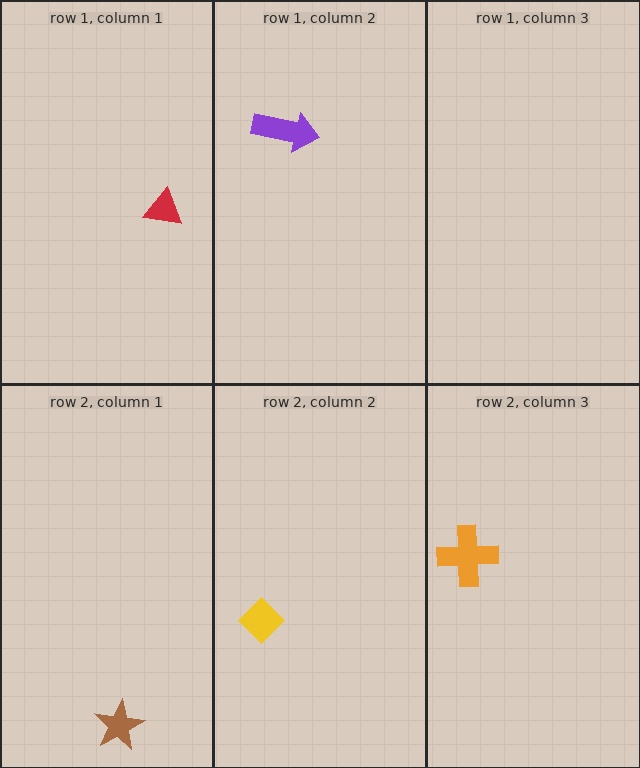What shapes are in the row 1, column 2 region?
The purple arrow.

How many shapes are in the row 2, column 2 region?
1.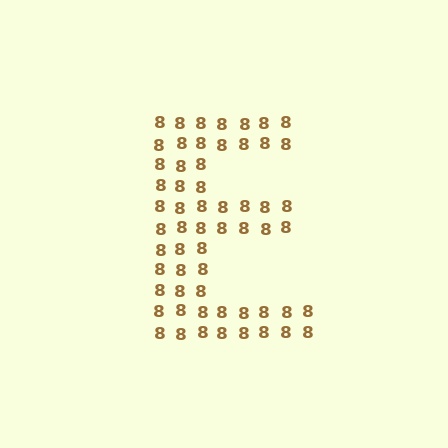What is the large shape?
The large shape is the letter E.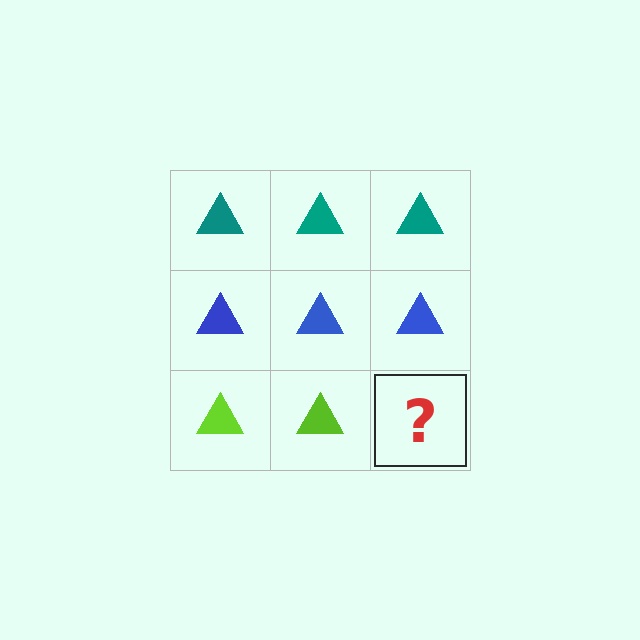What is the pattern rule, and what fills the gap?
The rule is that each row has a consistent color. The gap should be filled with a lime triangle.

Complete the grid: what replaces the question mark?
The question mark should be replaced with a lime triangle.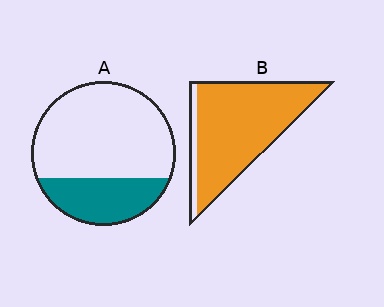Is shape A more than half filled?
No.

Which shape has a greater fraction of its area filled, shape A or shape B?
Shape B.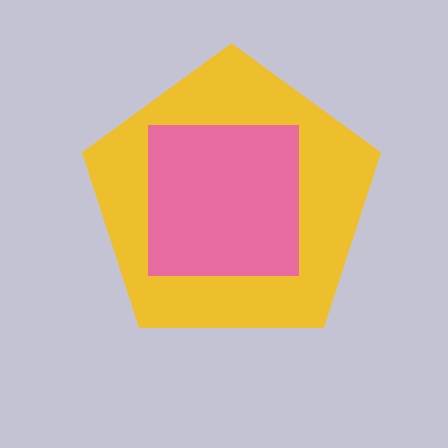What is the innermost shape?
The pink square.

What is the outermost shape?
The yellow pentagon.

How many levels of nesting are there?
2.